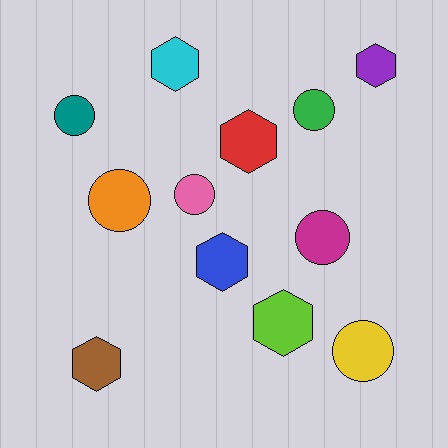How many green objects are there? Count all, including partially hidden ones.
There is 1 green object.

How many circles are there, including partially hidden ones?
There are 6 circles.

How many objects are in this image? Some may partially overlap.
There are 12 objects.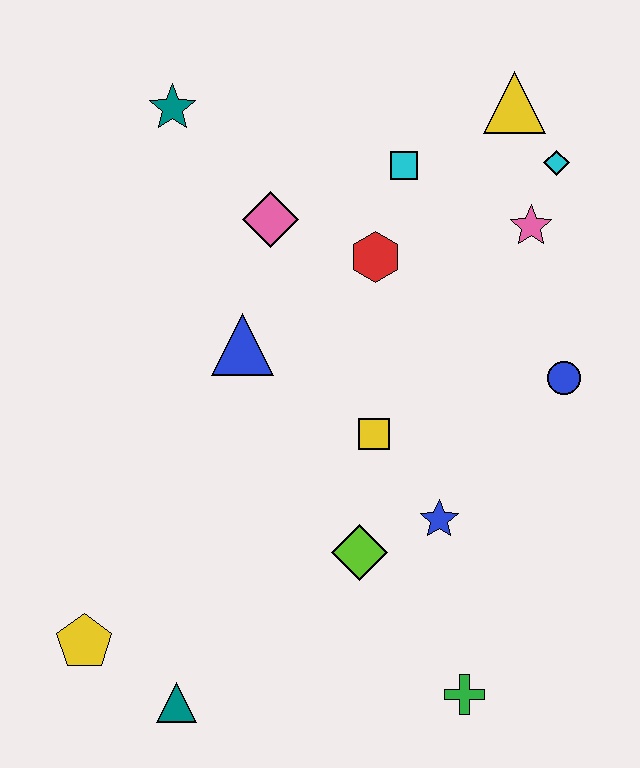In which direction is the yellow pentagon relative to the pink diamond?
The yellow pentagon is below the pink diamond.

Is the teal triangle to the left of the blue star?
Yes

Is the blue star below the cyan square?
Yes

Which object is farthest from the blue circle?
The yellow pentagon is farthest from the blue circle.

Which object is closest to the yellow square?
The blue star is closest to the yellow square.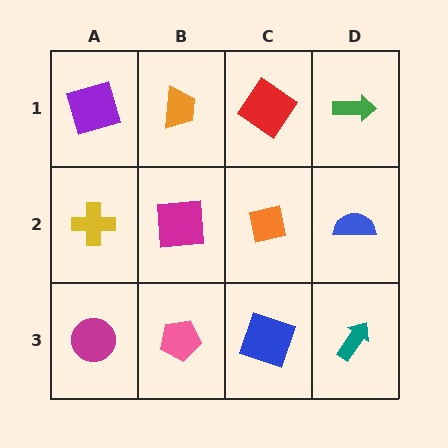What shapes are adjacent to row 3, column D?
A blue semicircle (row 2, column D), a blue square (row 3, column C).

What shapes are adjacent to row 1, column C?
An orange square (row 2, column C), an orange trapezoid (row 1, column B), a green arrow (row 1, column D).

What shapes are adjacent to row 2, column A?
A purple square (row 1, column A), a magenta circle (row 3, column A), a magenta square (row 2, column B).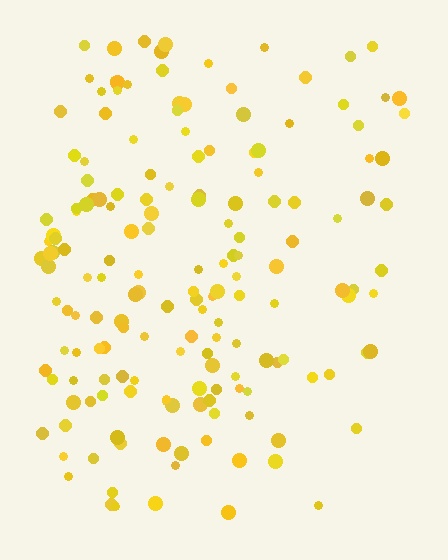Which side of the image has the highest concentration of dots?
The left.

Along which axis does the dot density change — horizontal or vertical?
Horizontal.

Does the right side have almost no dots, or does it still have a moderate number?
Still a moderate number, just noticeably fewer than the left.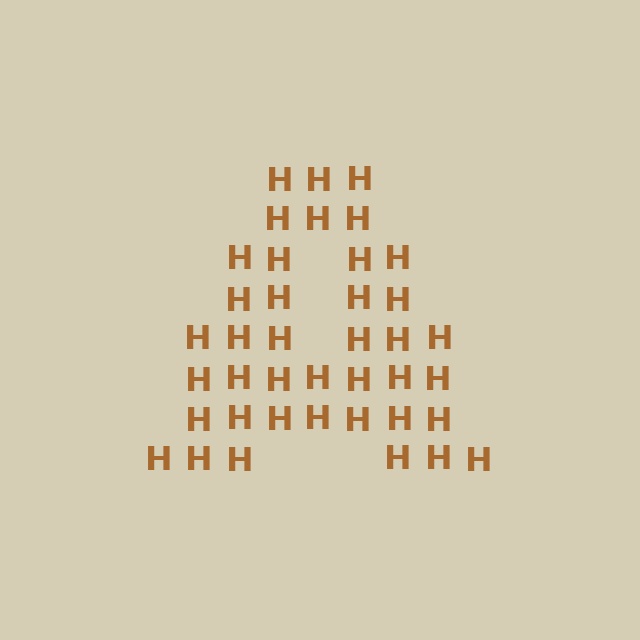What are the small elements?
The small elements are letter H's.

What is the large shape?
The large shape is the letter A.